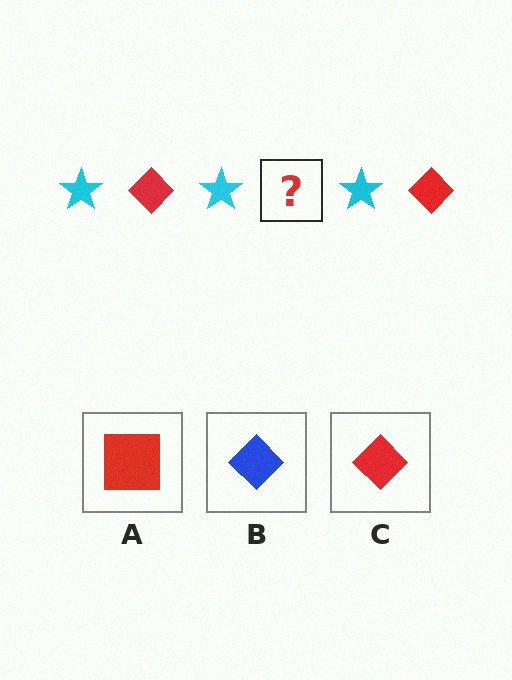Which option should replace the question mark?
Option C.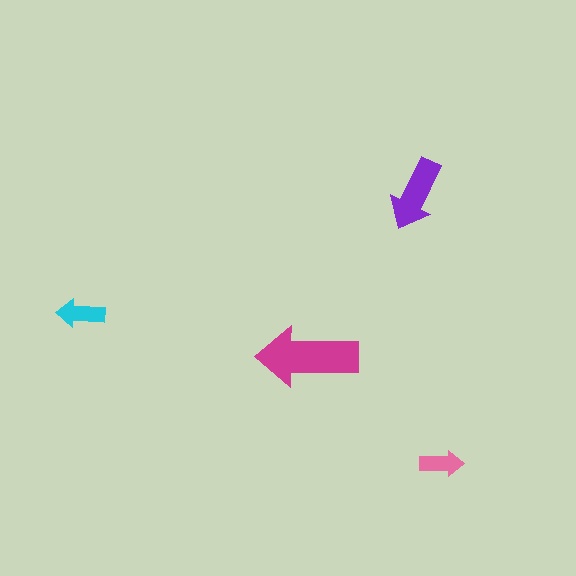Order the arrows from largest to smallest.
the magenta one, the purple one, the cyan one, the pink one.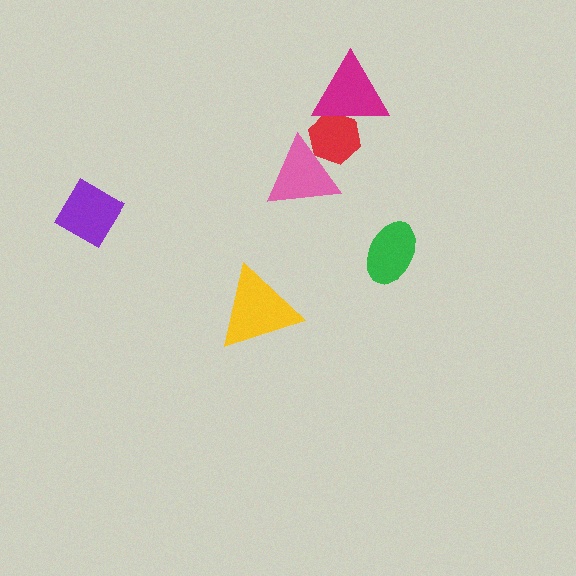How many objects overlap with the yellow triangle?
0 objects overlap with the yellow triangle.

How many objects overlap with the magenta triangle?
1 object overlaps with the magenta triangle.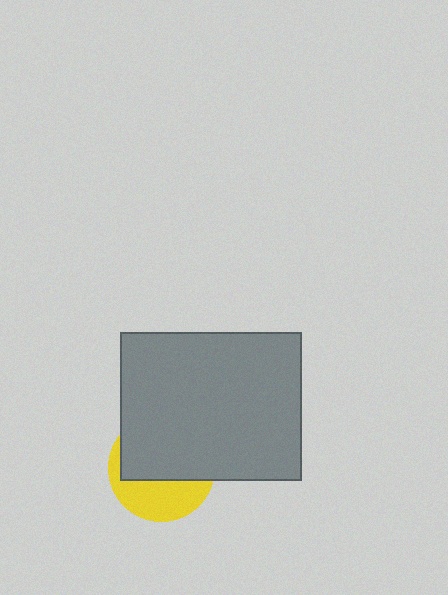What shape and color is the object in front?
The object in front is a gray rectangle.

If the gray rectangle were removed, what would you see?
You would see the complete yellow circle.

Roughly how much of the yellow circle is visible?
A small part of it is visible (roughly 39%).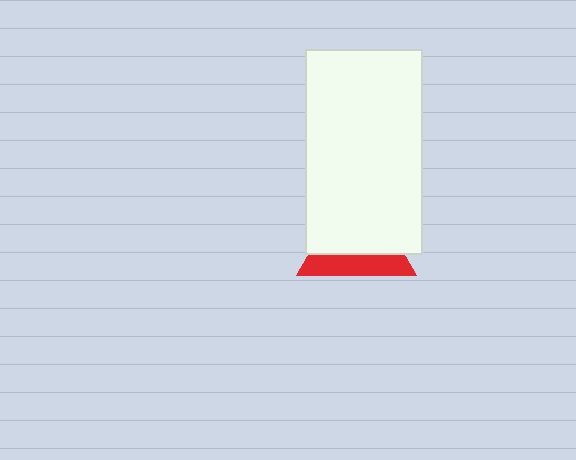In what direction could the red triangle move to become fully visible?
The red triangle could move down. That would shift it out from behind the white rectangle entirely.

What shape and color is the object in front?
The object in front is a white rectangle.